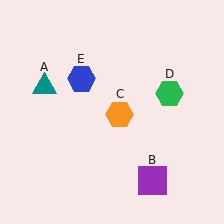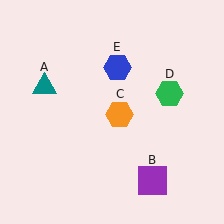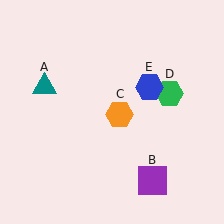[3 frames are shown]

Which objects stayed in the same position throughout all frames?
Teal triangle (object A) and purple square (object B) and orange hexagon (object C) and green hexagon (object D) remained stationary.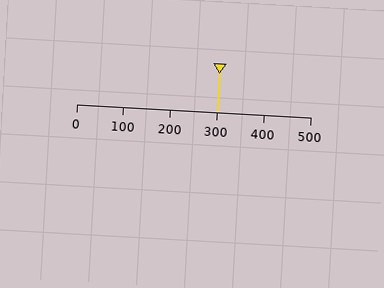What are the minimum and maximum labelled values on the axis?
The axis runs from 0 to 500.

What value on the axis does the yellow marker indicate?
The marker indicates approximately 300.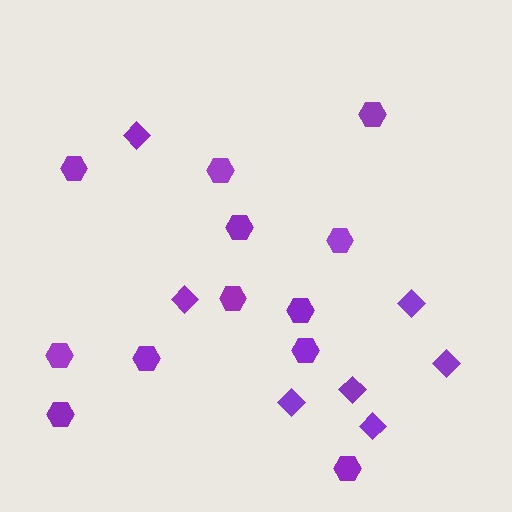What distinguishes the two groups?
There are 2 groups: one group of diamonds (7) and one group of hexagons (12).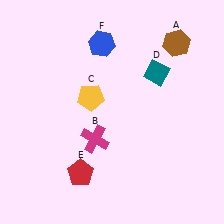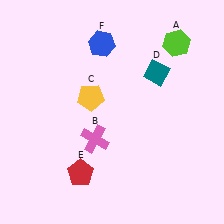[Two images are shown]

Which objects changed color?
A changed from brown to lime. B changed from magenta to pink.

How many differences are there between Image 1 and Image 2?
There are 2 differences between the two images.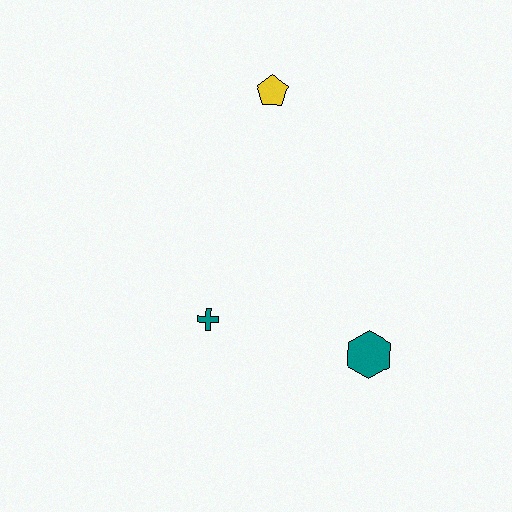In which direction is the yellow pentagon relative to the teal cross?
The yellow pentagon is above the teal cross.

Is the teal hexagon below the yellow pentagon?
Yes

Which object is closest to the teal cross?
The teal hexagon is closest to the teal cross.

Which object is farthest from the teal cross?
The yellow pentagon is farthest from the teal cross.